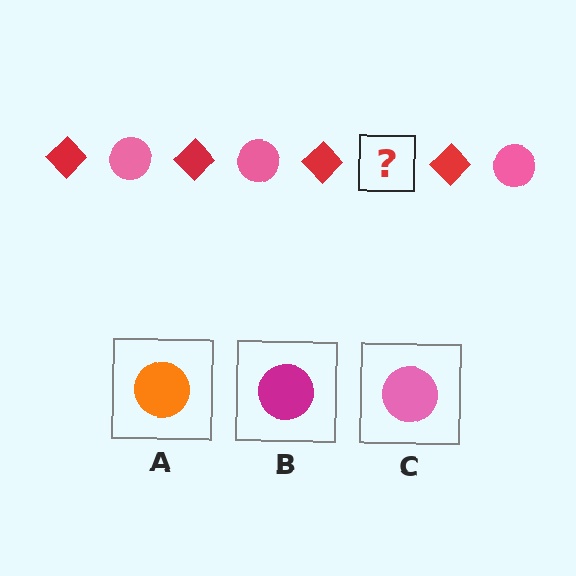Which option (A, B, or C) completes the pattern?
C.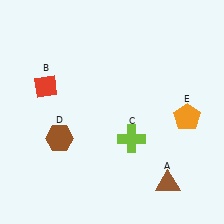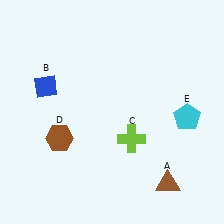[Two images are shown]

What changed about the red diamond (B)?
In Image 1, B is red. In Image 2, it changed to blue.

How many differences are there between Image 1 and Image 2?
There are 2 differences between the two images.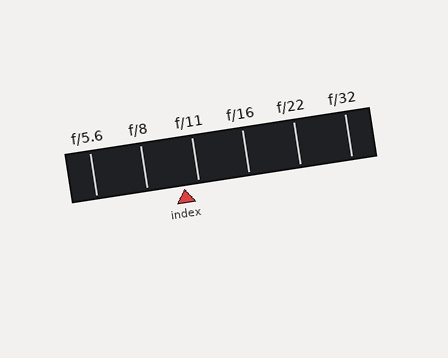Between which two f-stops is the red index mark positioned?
The index mark is between f/8 and f/11.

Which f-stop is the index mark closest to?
The index mark is closest to f/11.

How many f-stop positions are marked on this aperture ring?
There are 6 f-stop positions marked.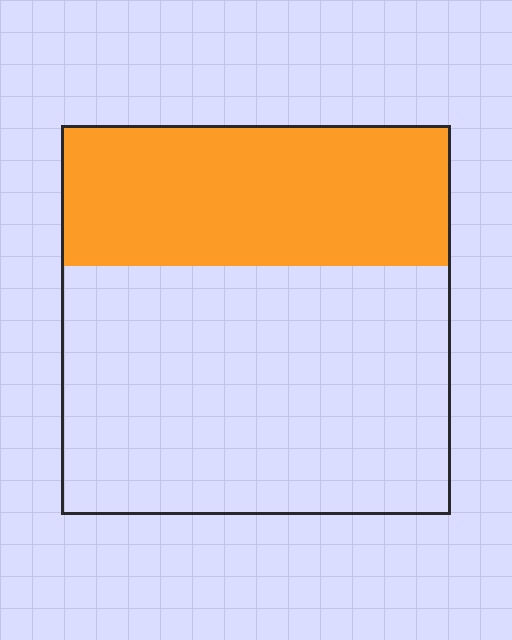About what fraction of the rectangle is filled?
About three eighths (3/8).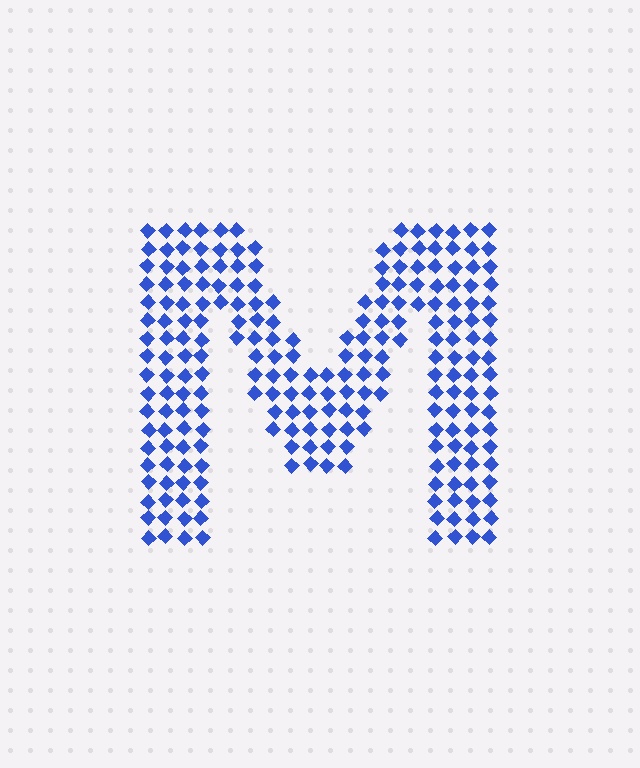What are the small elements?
The small elements are diamonds.